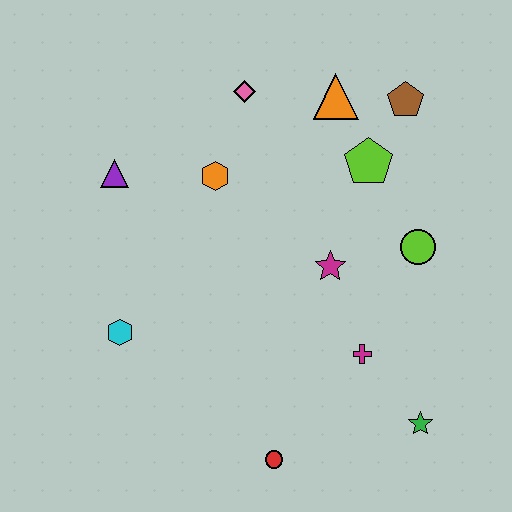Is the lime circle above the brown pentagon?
No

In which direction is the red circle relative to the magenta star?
The red circle is below the magenta star.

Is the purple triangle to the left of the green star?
Yes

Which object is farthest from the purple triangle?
The green star is farthest from the purple triangle.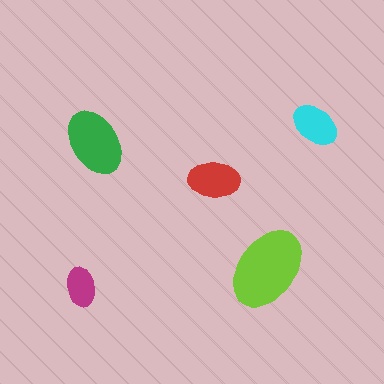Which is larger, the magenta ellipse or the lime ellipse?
The lime one.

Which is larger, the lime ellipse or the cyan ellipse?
The lime one.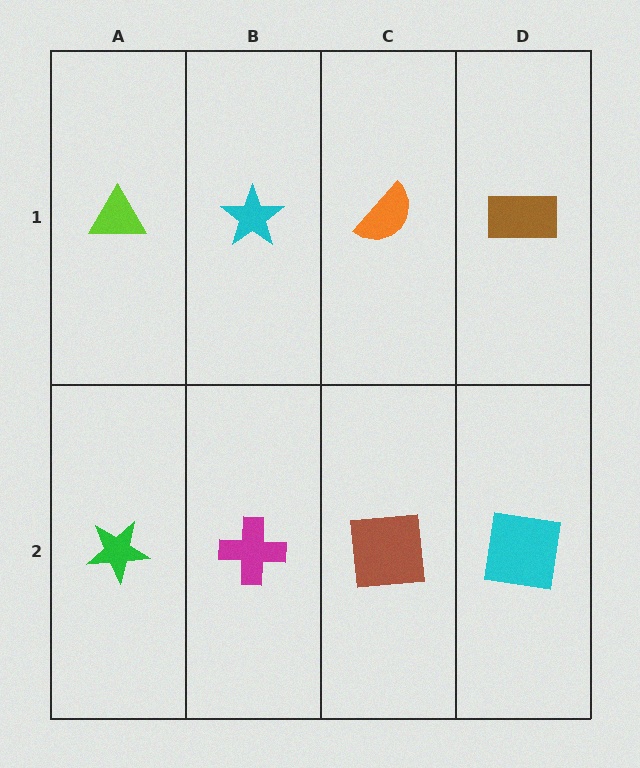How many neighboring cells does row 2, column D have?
2.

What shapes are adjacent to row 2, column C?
An orange semicircle (row 1, column C), a magenta cross (row 2, column B), a cyan square (row 2, column D).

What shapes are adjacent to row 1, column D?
A cyan square (row 2, column D), an orange semicircle (row 1, column C).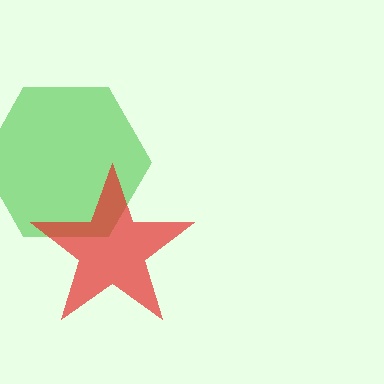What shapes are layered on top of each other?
The layered shapes are: a green hexagon, a red star.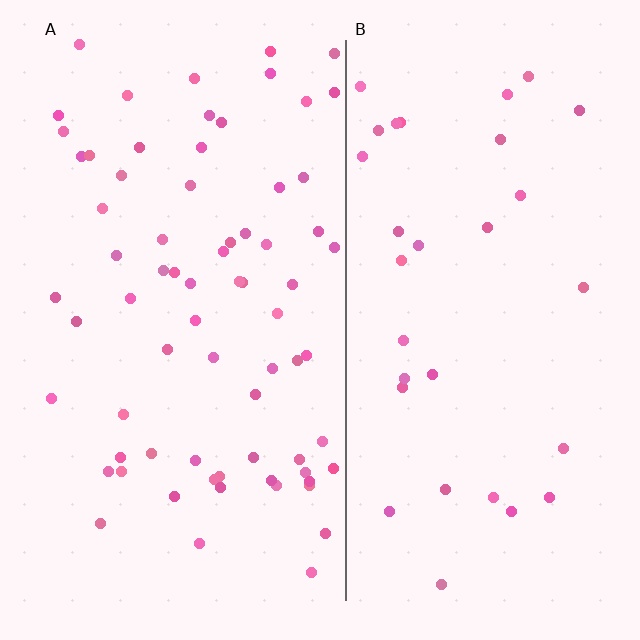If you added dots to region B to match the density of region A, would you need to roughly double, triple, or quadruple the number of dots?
Approximately double.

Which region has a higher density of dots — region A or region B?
A (the left).